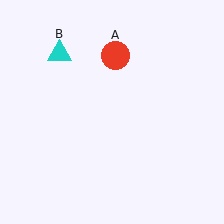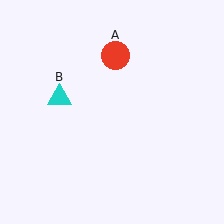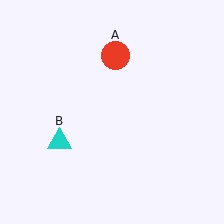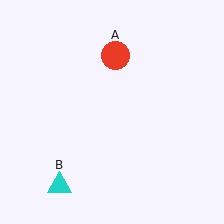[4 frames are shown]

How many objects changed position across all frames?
1 object changed position: cyan triangle (object B).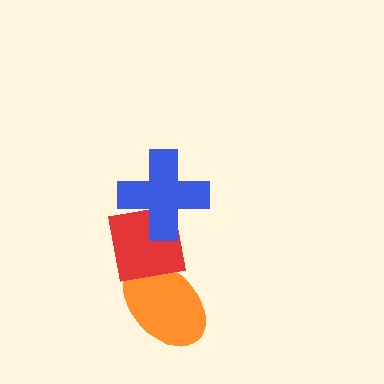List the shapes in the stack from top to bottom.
From top to bottom: the blue cross, the red square, the orange ellipse.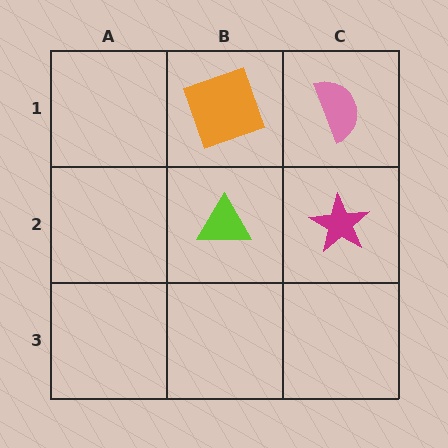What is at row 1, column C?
A pink semicircle.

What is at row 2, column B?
A lime triangle.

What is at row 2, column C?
A magenta star.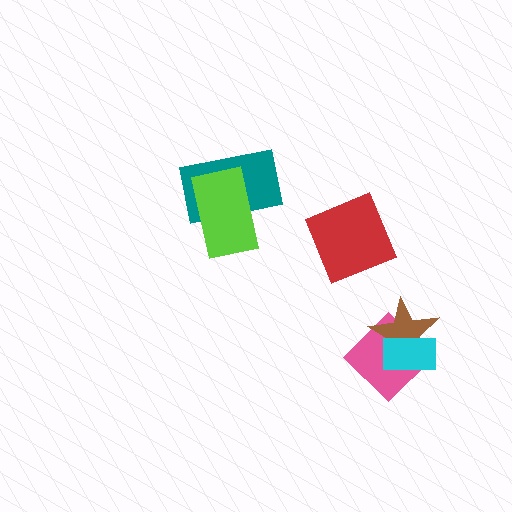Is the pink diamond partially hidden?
Yes, it is partially covered by another shape.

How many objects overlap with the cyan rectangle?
2 objects overlap with the cyan rectangle.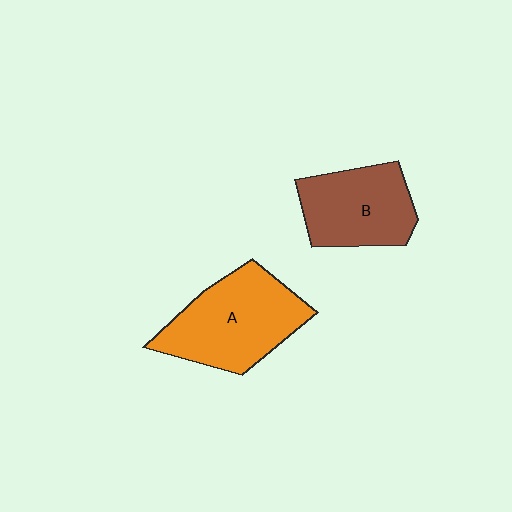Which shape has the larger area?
Shape A (orange).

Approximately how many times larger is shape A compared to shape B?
Approximately 1.3 times.